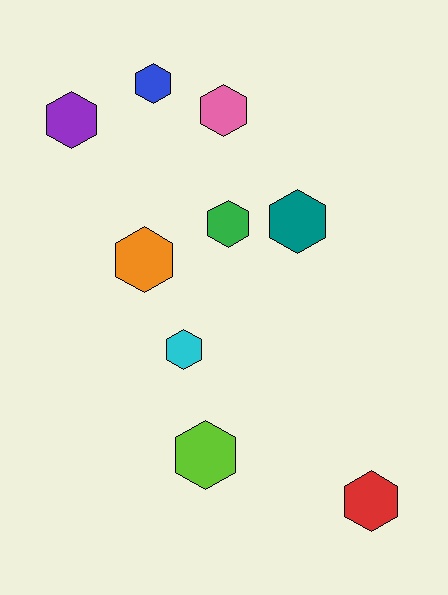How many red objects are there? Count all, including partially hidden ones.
There is 1 red object.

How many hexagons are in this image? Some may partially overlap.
There are 9 hexagons.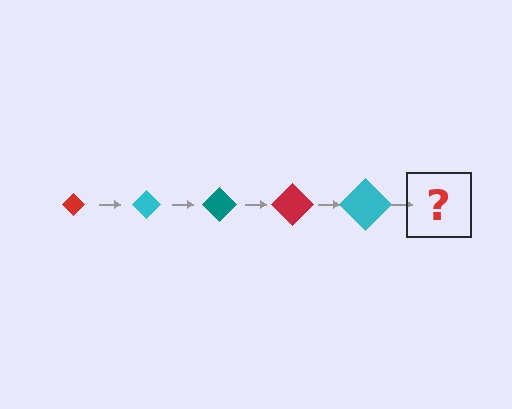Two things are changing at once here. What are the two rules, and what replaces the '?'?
The two rules are that the diamond grows larger each step and the color cycles through red, cyan, and teal. The '?' should be a teal diamond, larger than the previous one.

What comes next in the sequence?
The next element should be a teal diamond, larger than the previous one.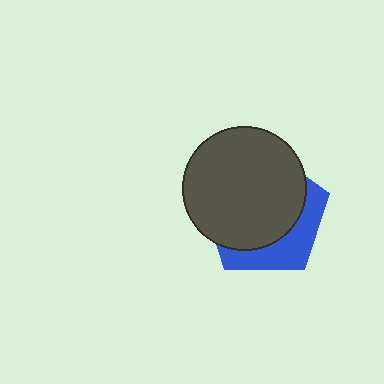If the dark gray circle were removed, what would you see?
You would see the complete blue pentagon.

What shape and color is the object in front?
The object in front is a dark gray circle.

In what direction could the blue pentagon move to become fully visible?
The blue pentagon could move toward the lower-right. That would shift it out from behind the dark gray circle entirely.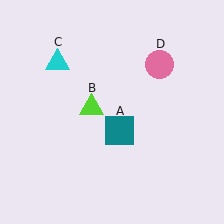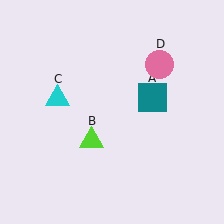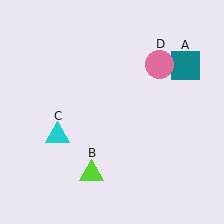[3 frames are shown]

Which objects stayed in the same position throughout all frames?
Pink circle (object D) remained stationary.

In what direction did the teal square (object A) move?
The teal square (object A) moved up and to the right.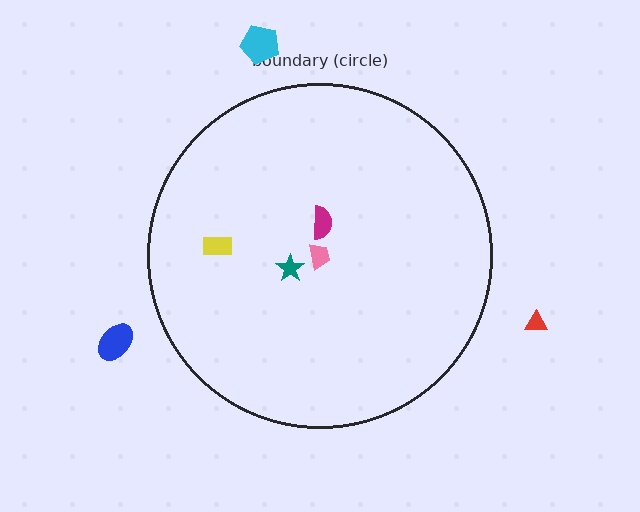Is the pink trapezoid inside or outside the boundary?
Inside.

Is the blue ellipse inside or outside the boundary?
Outside.